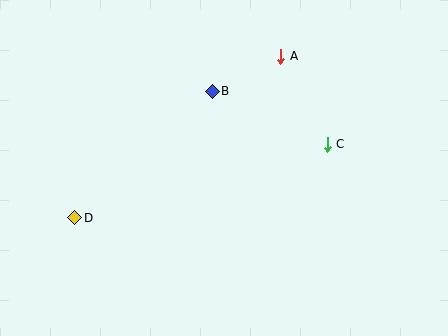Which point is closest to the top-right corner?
Point A is closest to the top-right corner.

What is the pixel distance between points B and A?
The distance between B and A is 77 pixels.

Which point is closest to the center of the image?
Point B at (212, 91) is closest to the center.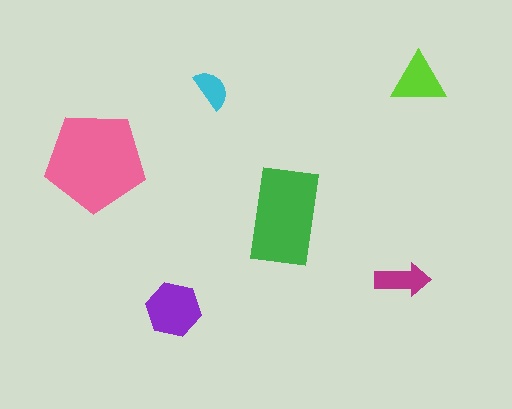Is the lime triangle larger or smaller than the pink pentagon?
Smaller.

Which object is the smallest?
The cyan semicircle.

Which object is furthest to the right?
The lime triangle is rightmost.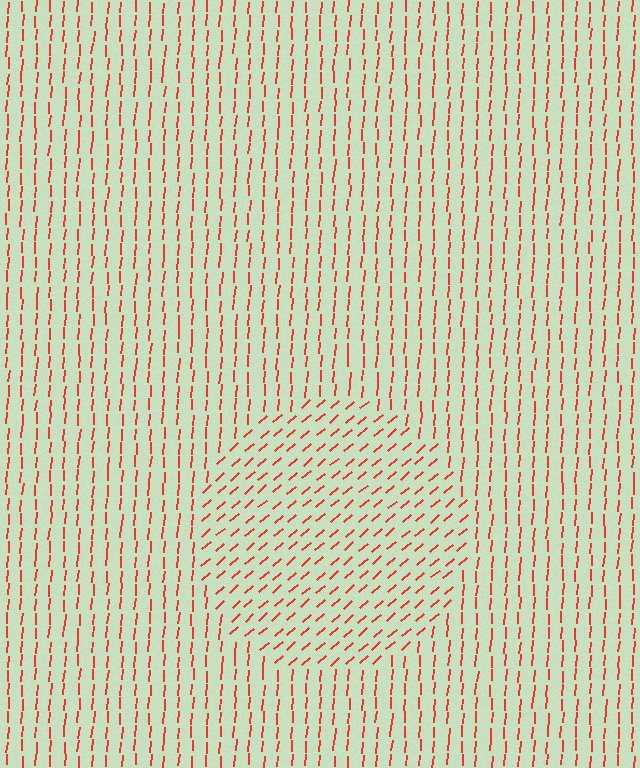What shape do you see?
I see a circle.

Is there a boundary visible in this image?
Yes, there is a texture boundary formed by a change in line orientation.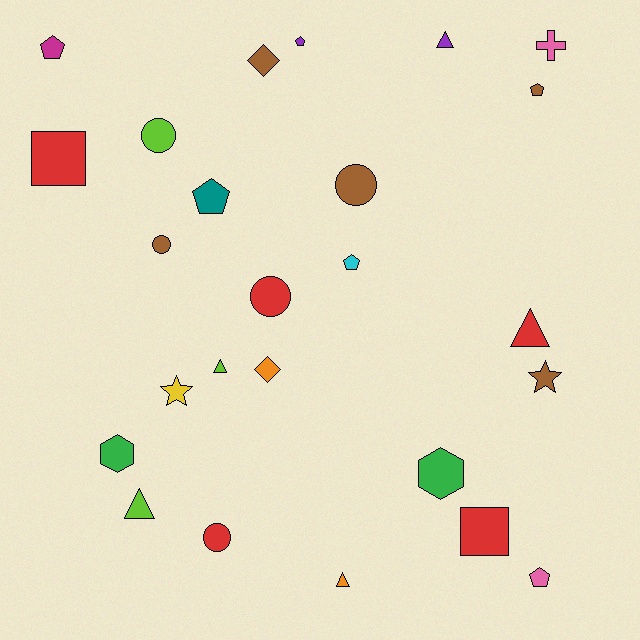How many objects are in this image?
There are 25 objects.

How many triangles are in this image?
There are 5 triangles.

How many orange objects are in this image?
There are 2 orange objects.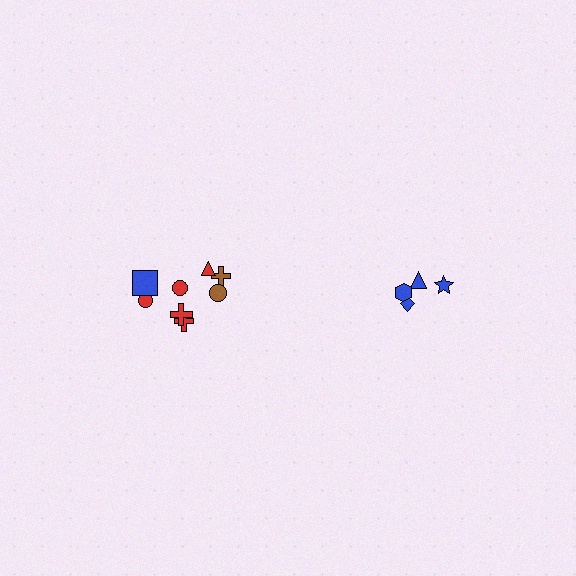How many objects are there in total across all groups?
There are 12 objects.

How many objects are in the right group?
There are 4 objects.